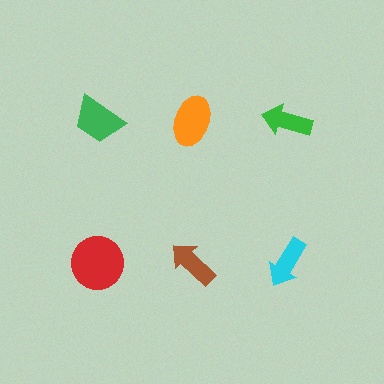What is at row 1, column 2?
An orange ellipse.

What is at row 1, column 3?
A green arrow.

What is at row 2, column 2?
A brown arrow.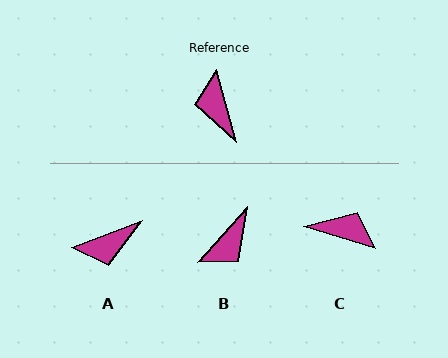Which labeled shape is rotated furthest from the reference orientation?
B, about 123 degrees away.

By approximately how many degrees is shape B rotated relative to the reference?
Approximately 123 degrees counter-clockwise.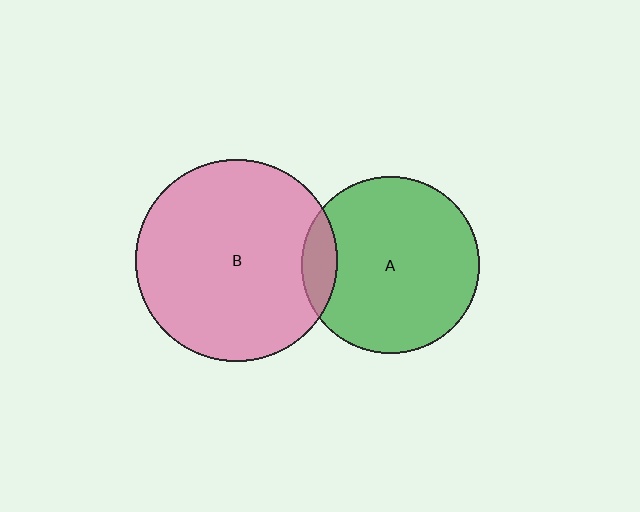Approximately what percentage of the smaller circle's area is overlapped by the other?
Approximately 10%.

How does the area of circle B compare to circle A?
Approximately 1.3 times.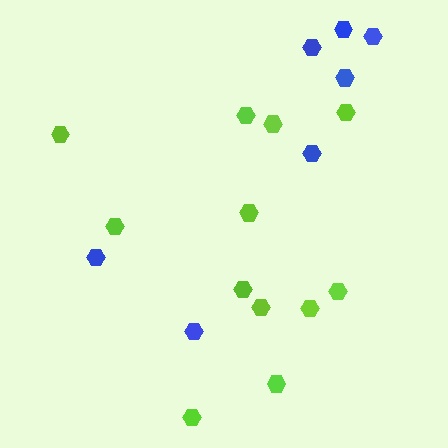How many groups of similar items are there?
There are 2 groups: one group of blue hexagons (7) and one group of lime hexagons (12).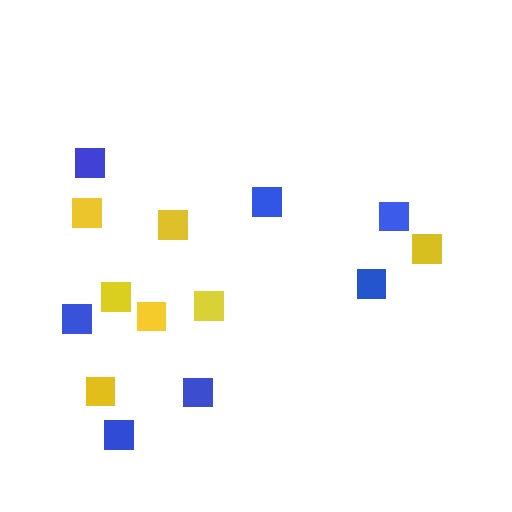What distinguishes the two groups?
There are 2 groups: one group of yellow squares (7) and one group of blue squares (7).